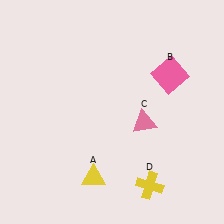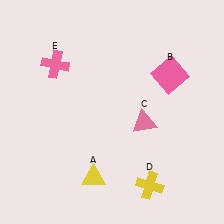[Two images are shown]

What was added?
A pink cross (E) was added in Image 2.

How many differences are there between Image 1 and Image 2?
There is 1 difference between the two images.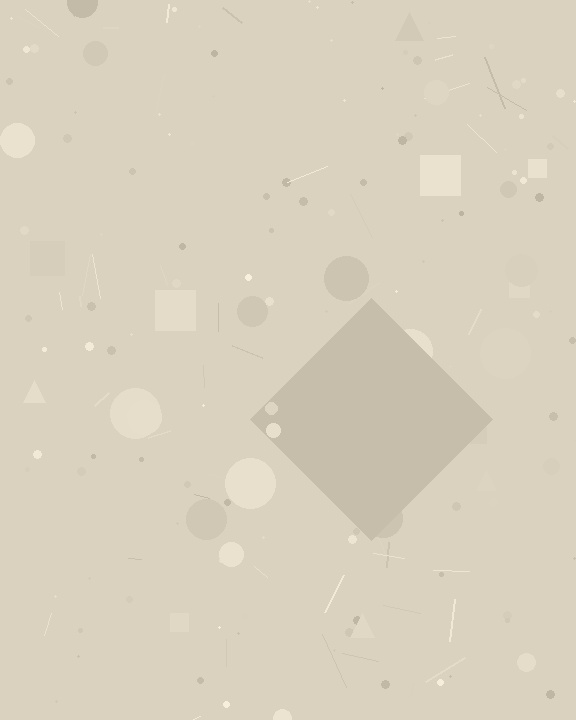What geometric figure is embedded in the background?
A diamond is embedded in the background.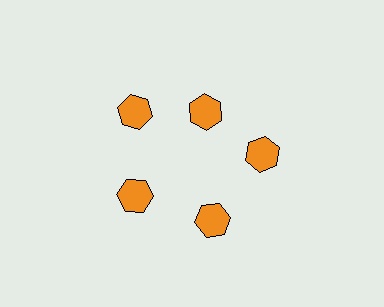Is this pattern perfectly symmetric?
No. The 5 orange hexagons are arranged in a ring, but one element near the 1 o'clock position is pulled inward toward the center, breaking the 5-fold rotational symmetry.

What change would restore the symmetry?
The symmetry would be restored by moving it outward, back onto the ring so that all 5 hexagons sit at equal angles and equal distance from the center.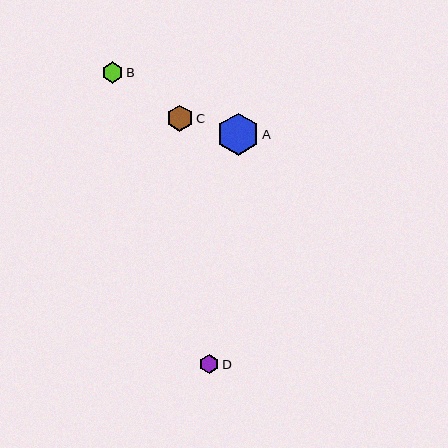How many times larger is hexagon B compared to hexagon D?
Hexagon B is approximately 1.1 times the size of hexagon D.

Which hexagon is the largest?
Hexagon A is the largest with a size of approximately 42 pixels.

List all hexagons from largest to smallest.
From largest to smallest: A, C, B, D.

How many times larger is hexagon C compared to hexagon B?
Hexagon C is approximately 1.2 times the size of hexagon B.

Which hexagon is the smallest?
Hexagon D is the smallest with a size of approximately 19 pixels.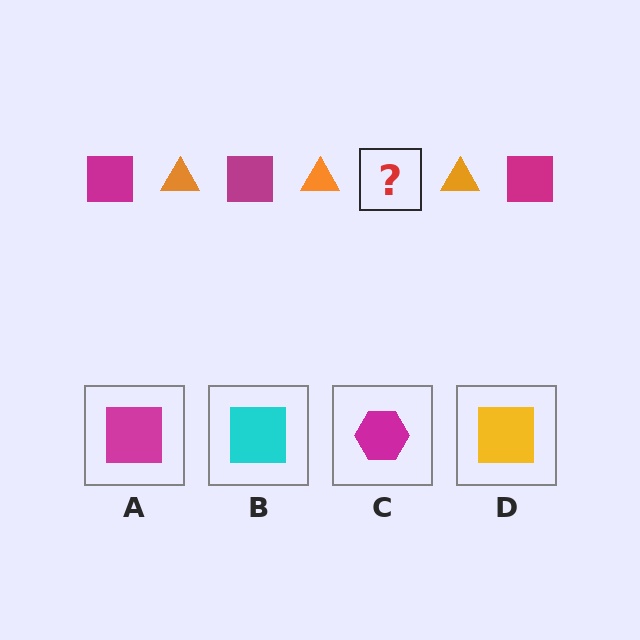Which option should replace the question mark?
Option A.